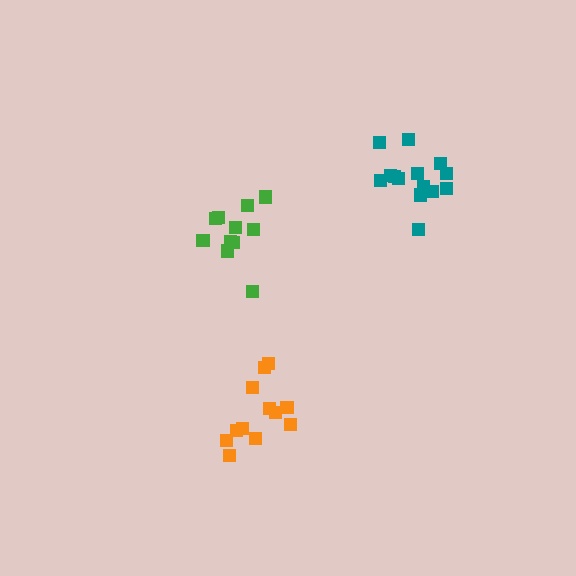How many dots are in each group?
Group 1: 14 dots, Group 2: 11 dots, Group 3: 12 dots (37 total).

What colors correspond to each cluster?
The clusters are colored: teal, green, orange.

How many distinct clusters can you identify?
There are 3 distinct clusters.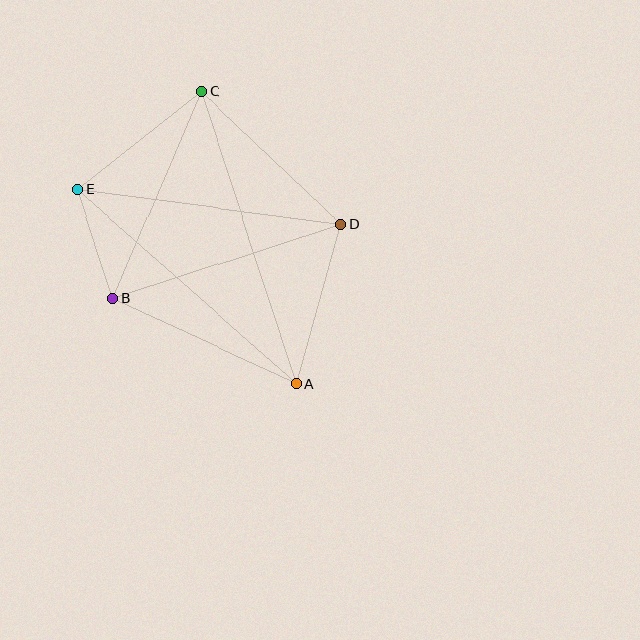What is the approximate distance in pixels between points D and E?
The distance between D and E is approximately 266 pixels.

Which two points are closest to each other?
Points B and E are closest to each other.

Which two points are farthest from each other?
Points A and C are farthest from each other.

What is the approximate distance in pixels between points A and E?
The distance between A and E is approximately 293 pixels.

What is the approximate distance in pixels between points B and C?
The distance between B and C is approximately 225 pixels.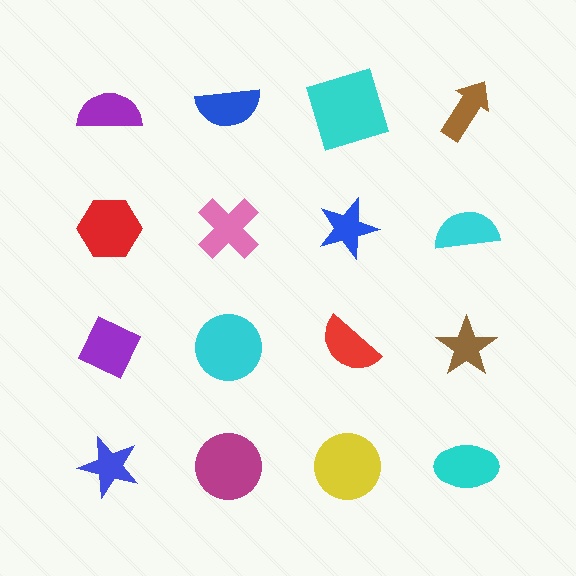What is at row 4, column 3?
A yellow circle.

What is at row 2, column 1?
A red hexagon.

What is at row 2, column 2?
A pink cross.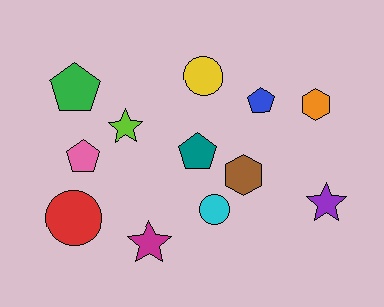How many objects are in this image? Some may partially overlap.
There are 12 objects.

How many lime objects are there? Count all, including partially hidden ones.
There is 1 lime object.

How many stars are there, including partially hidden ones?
There are 3 stars.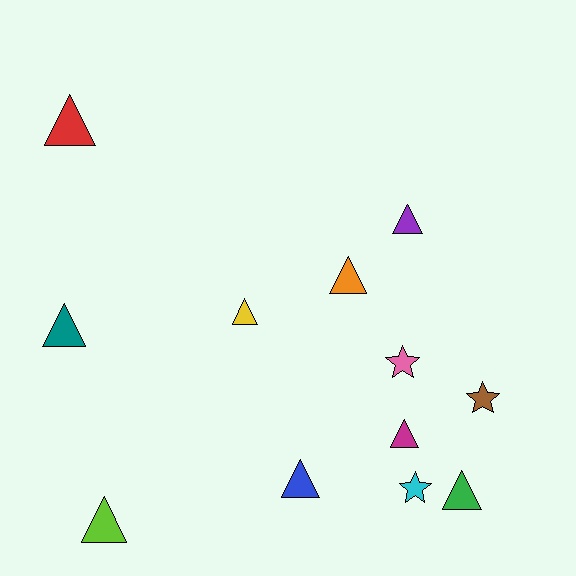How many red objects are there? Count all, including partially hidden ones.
There is 1 red object.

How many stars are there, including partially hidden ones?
There are 3 stars.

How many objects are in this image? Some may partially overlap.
There are 12 objects.